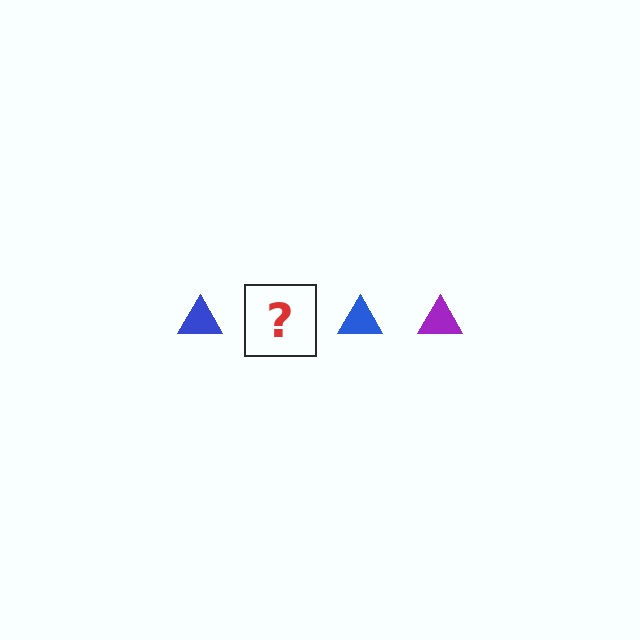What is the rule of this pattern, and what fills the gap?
The rule is that the pattern cycles through blue, purple triangles. The gap should be filled with a purple triangle.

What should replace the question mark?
The question mark should be replaced with a purple triangle.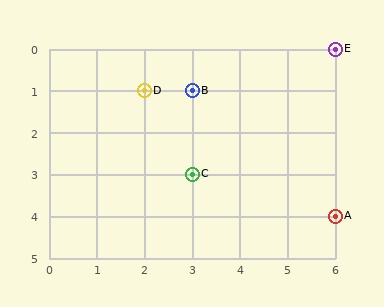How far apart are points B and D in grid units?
Points B and D are 1 column apart.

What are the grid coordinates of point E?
Point E is at grid coordinates (6, 0).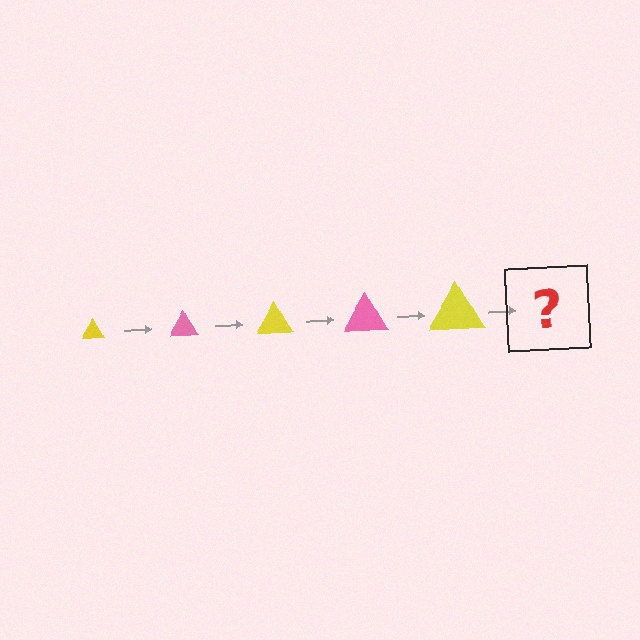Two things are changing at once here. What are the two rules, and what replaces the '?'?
The two rules are that the triangle grows larger each step and the color cycles through yellow and pink. The '?' should be a pink triangle, larger than the previous one.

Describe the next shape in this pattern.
It should be a pink triangle, larger than the previous one.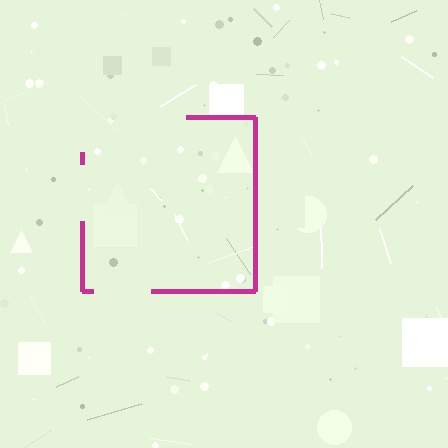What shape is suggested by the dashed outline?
The dashed outline suggests a square.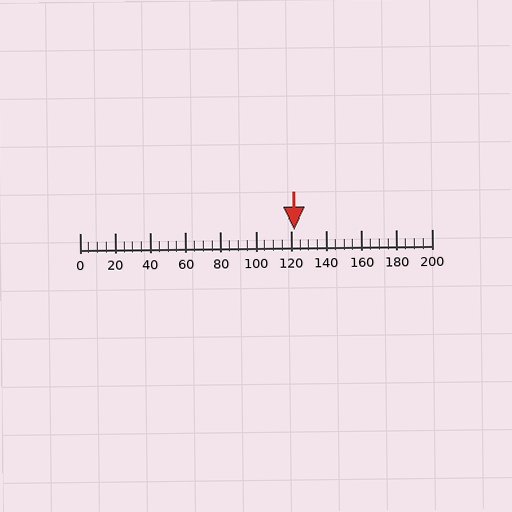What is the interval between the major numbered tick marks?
The major tick marks are spaced 20 units apart.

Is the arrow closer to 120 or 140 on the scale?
The arrow is closer to 120.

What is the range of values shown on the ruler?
The ruler shows values from 0 to 200.